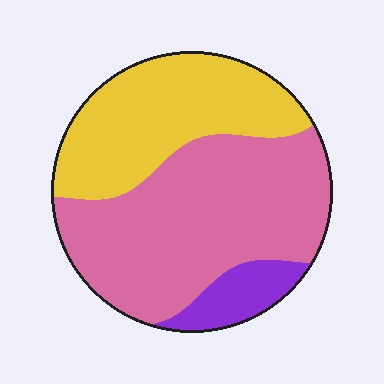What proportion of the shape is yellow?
Yellow takes up between a quarter and a half of the shape.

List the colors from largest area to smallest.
From largest to smallest: pink, yellow, purple.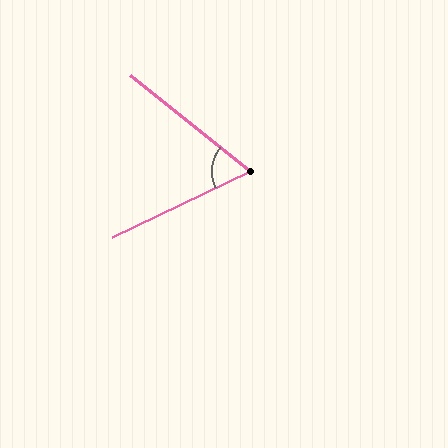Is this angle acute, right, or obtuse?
It is acute.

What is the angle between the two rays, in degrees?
Approximately 64 degrees.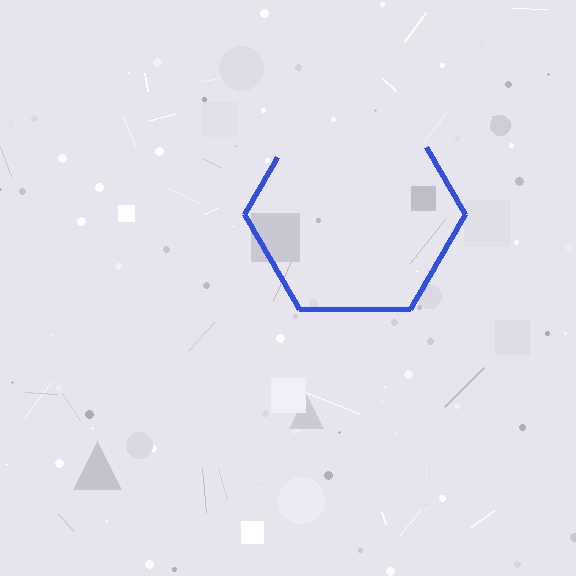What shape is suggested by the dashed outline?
The dashed outline suggests a hexagon.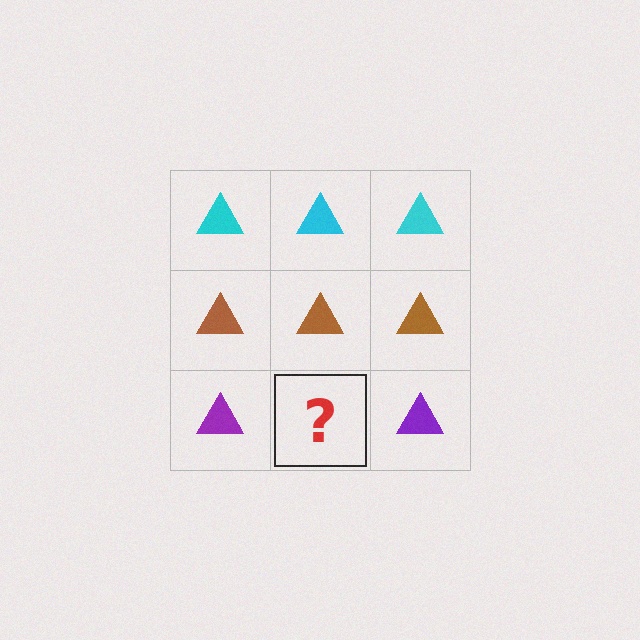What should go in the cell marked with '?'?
The missing cell should contain a purple triangle.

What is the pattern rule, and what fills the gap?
The rule is that each row has a consistent color. The gap should be filled with a purple triangle.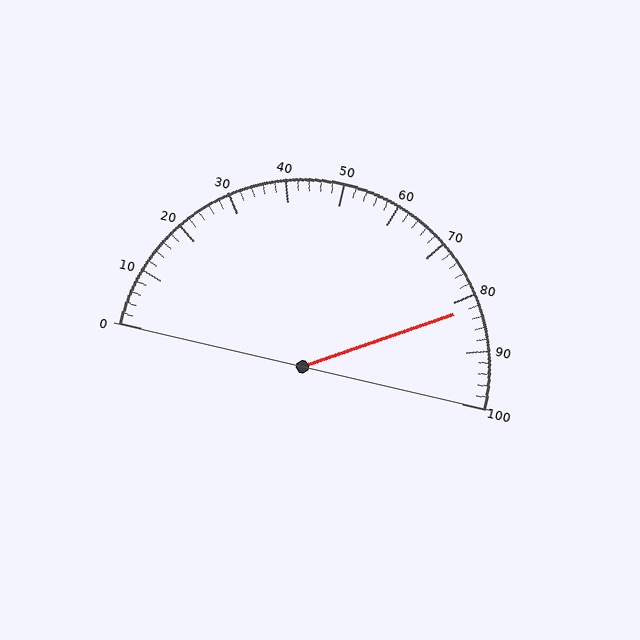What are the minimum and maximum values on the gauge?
The gauge ranges from 0 to 100.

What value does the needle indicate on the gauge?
The needle indicates approximately 82.